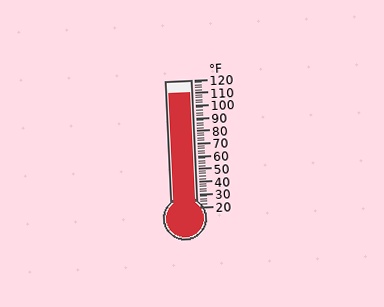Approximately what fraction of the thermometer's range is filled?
The thermometer is filled to approximately 90% of its range.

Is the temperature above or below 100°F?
The temperature is above 100°F.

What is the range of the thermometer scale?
The thermometer scale ranges from 20°F to 120°F.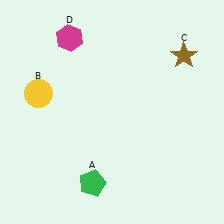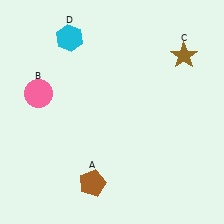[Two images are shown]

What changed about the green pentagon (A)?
In Image 1, A is green. In Image 2, it changed to brown.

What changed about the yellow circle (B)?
In Image 1, B is yellow. In Image 2, it changed to pink.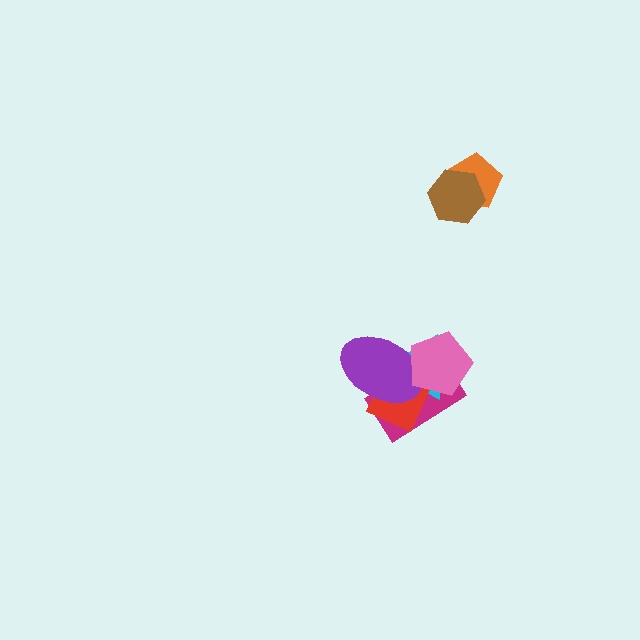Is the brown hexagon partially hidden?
No, no other shape covers it.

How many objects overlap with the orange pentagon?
1 object overlaps with the orange pentagon.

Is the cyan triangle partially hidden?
Yes, it is partially covered by another shape.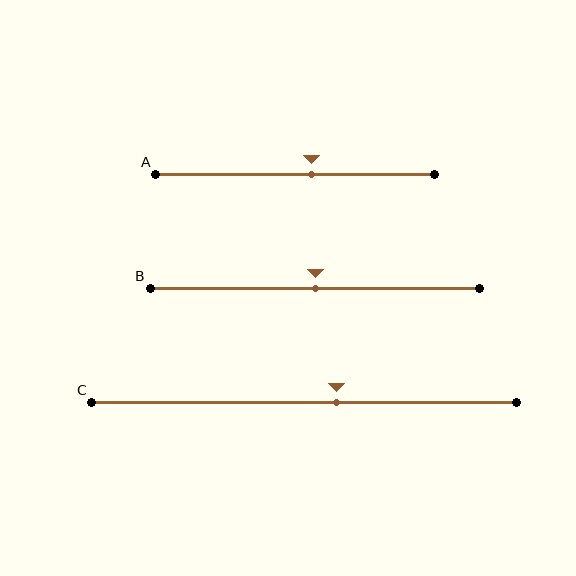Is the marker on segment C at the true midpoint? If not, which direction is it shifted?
No, the marker on segment C is shifted to the right by about 8% of the segment length.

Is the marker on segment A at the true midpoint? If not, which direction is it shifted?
No, the marker on segment A is shifted to the right by about 6% of the segment length.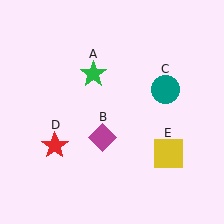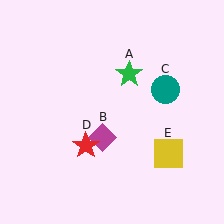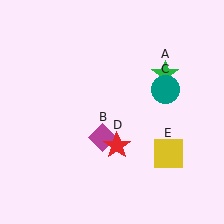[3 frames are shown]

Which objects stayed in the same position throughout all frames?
Magenta diamond (object B) and teal circle (object C) and yellow square (object E) remained stationary.